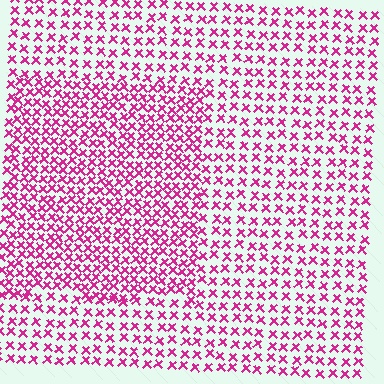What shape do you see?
I see a rectangle.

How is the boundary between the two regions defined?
The boundary is defined by a change in element density (approximately 1.7x ratio). All elements are the same color, size, and shape.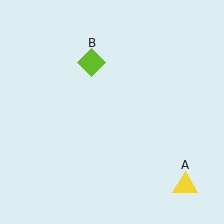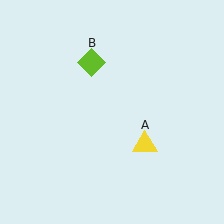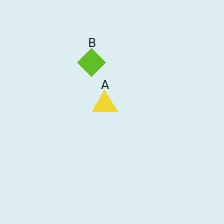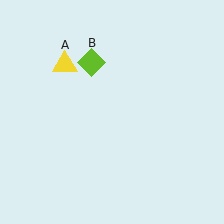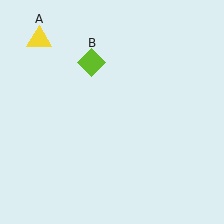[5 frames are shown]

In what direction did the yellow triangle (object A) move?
The yellow triangle (object A) moved up and to the left.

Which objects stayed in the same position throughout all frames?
Lime diamond (object B) remained stationary.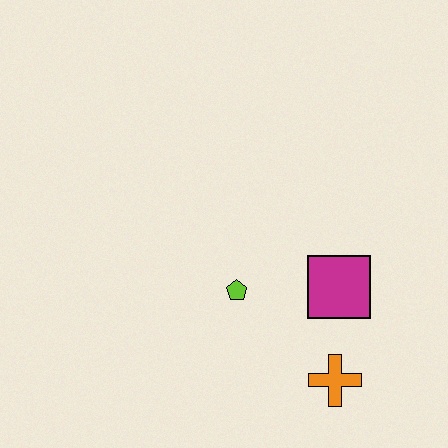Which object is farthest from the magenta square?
The lime pentagon is farthest from the magenta square.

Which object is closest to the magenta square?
The orange cross is closest to the magenta square.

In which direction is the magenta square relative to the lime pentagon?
The magenta square is to the right of the lime pentagon.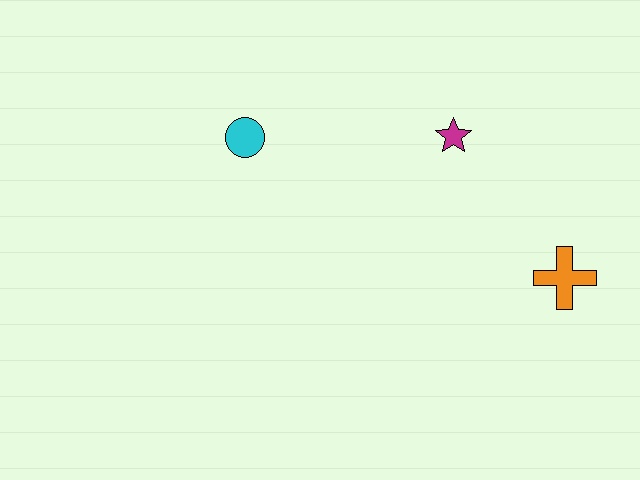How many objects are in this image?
There are 3 objects.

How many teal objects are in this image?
There are no teal objects.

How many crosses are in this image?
There is 1 cross.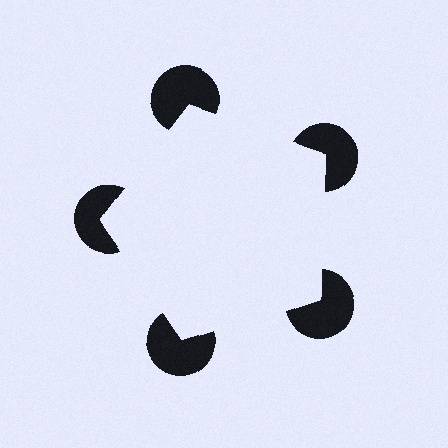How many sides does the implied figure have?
5 sides.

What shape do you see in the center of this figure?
An illusory pentagon — its edges are inferred from the aligned wedge cuts in the pac-man discs, not physically drawn.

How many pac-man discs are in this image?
There are 5 — one at each vertex of the illusory pentagon.